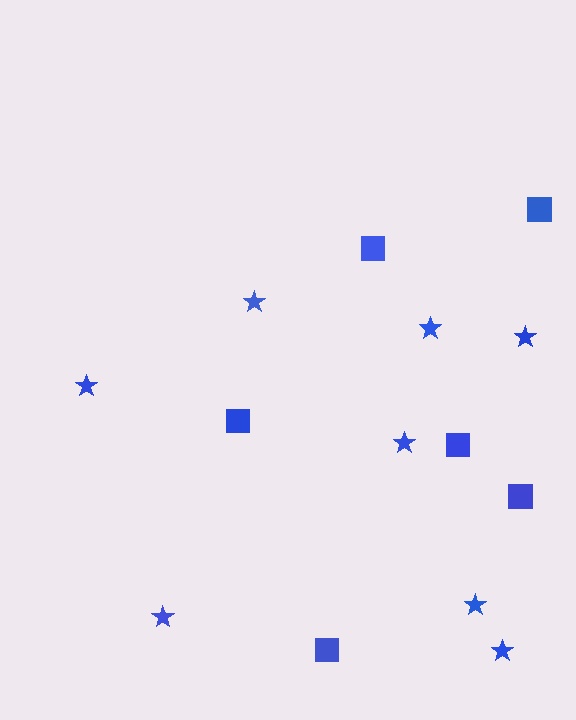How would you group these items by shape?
There are 2 groups: one group of squares (6) and one group of stars (8).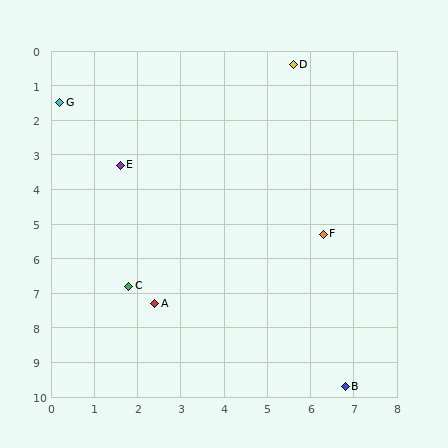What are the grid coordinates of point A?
Point A is at approximately (2.4, 7.3).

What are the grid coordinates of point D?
Point D is at approximately (5.6, 0.4).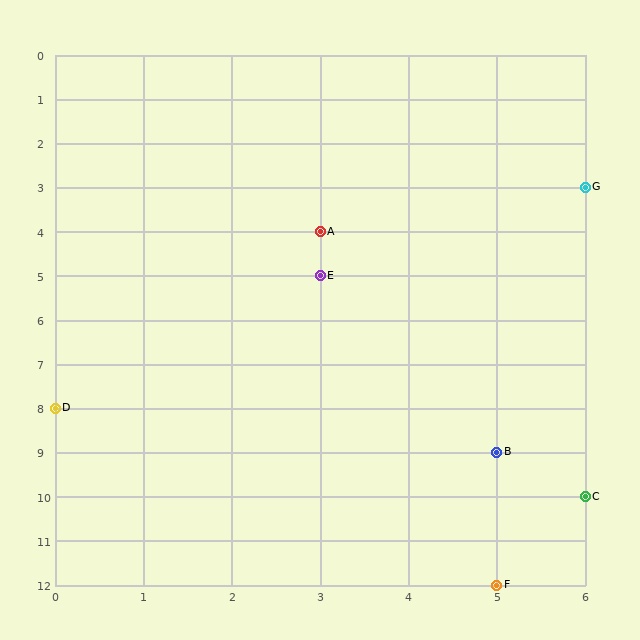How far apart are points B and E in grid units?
Points B and E are 2 columns and 4 rows apart (about 4.5 grid units diagonally).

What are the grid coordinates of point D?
Point D is at grid coordinates (0, 8).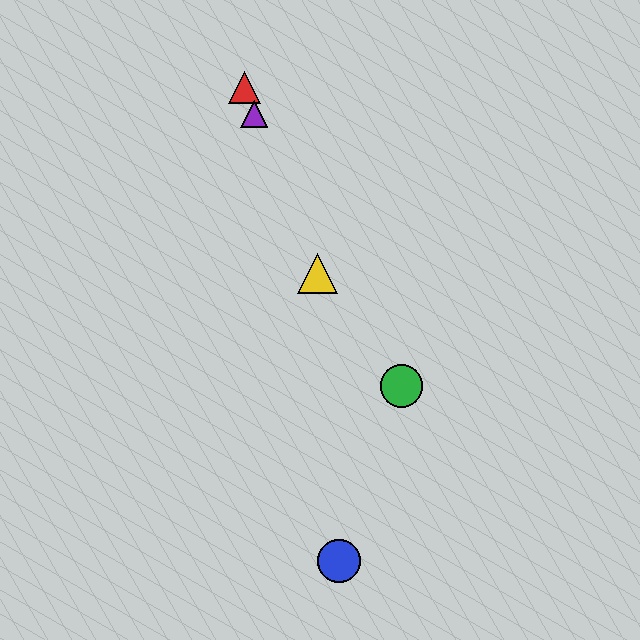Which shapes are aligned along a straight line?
The red triangle, the yellow triangle, the purple triangle are aligned along a straight line.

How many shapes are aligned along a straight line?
3 shapes (the red triangle, the yellow triangle, the purple triangle) are aligned along a straight line.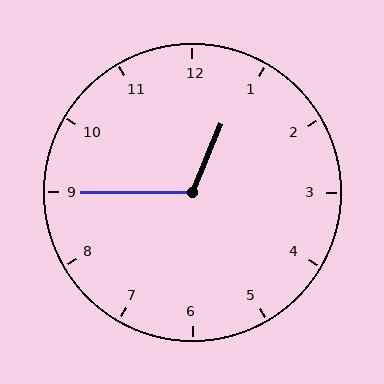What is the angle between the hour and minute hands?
Approximately 112 degrees.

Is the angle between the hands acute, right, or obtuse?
It is obtuse.